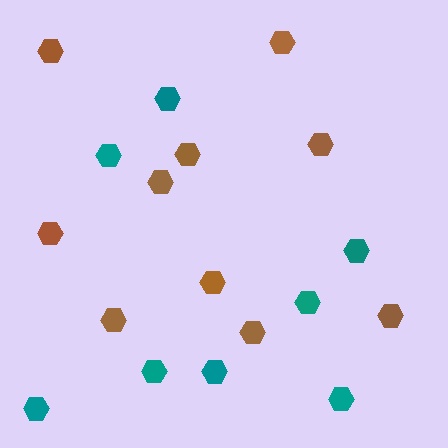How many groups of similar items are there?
There are 2 groups: one group of brown hexagons (10) and one group of teal hexagons (8).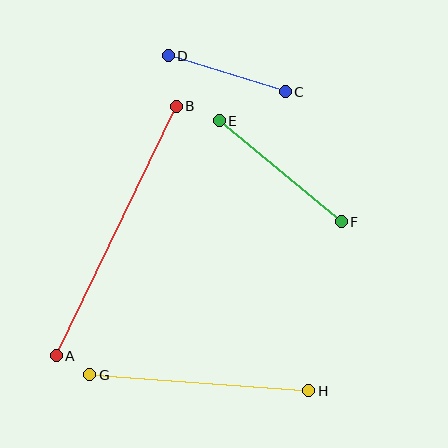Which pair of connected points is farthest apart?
Points A and B are farthest apart.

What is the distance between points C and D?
The distance is approximately 123 pixels.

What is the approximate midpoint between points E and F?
The midpoint is at approximately (280, 171) pixels.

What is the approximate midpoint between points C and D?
The midpoint is at approximately (227, 74) pixels.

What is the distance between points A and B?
The distance is approximately 277 pixels.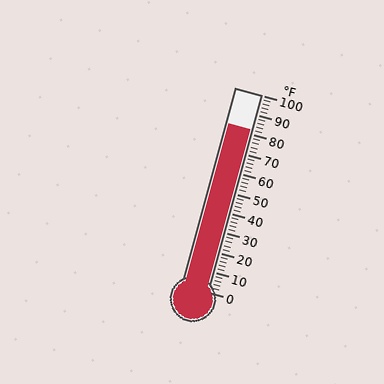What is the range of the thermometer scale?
The thermometer scale ranges from 0°F to 100°F.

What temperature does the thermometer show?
The thermometer shows approximately 82°F.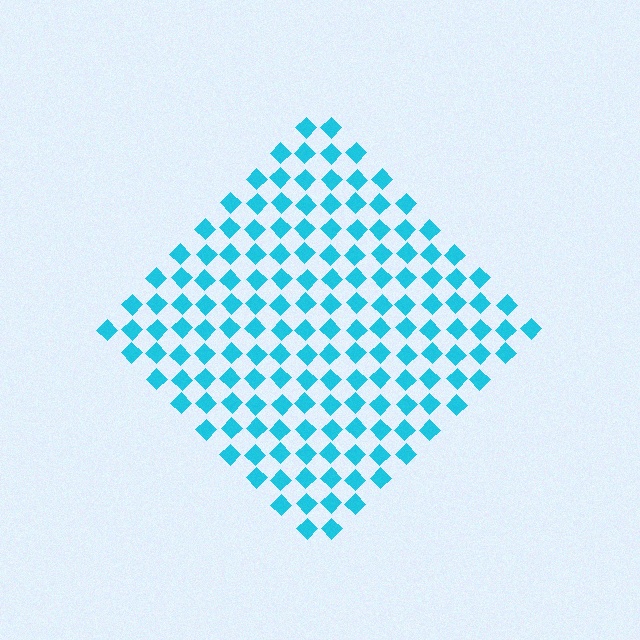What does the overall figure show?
The overall figure shows a diamond.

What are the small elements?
The small elements are diamonds.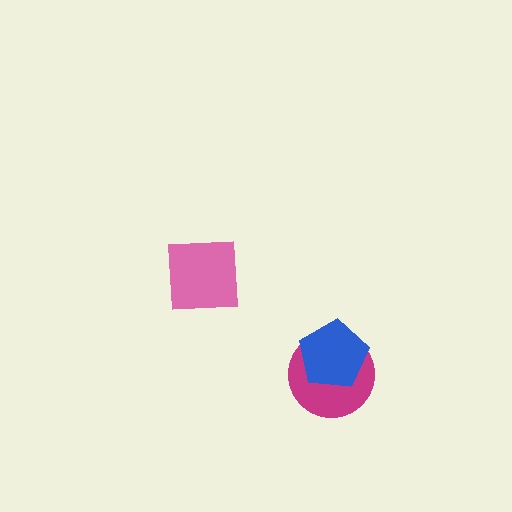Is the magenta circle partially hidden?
Yes, it is partially covered by another shape.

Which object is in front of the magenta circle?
The blue pentagon is in front of the magenta circle.